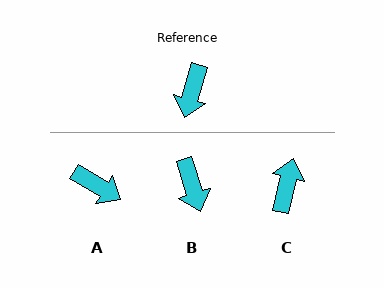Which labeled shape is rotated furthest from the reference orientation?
C, about 178 degrees away.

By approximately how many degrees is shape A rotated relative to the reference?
Approximately 75 degrees counter-clockwise.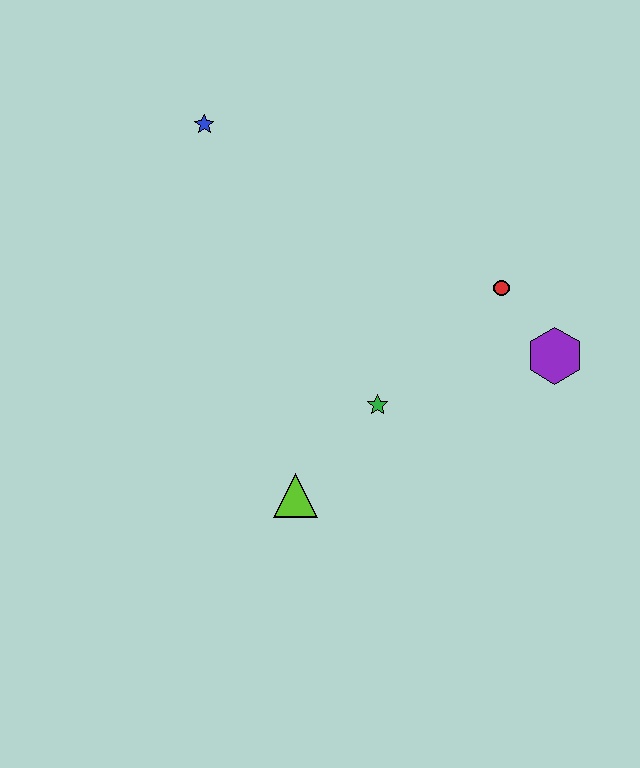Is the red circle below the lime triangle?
No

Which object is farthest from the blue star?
The purple hexagon is farthest from the blue star.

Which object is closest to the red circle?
The purple hexagon is closest to the red circle.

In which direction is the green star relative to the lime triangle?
The green star is above the lime triangle.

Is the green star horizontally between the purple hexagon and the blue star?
Yes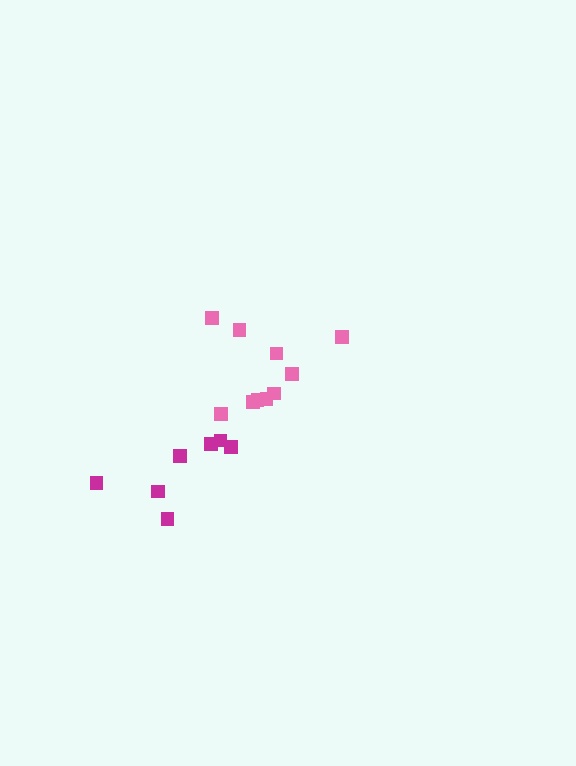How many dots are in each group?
Group 1: 10 dots, Group 2: 7 dots (17 total).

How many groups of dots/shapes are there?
There are 2 groups.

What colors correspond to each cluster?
The clusters are colored: pink, magenta.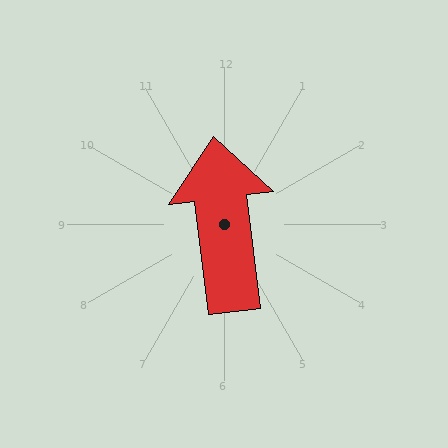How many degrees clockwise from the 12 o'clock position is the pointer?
Approximately 353 degrees.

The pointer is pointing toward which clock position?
Roughly 12 o'clock.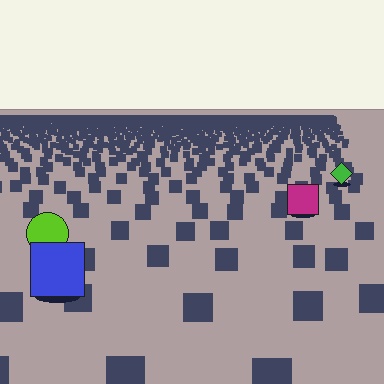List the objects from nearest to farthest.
From nearest to farthest: the blue square, the lime circle, the magenta square, the green diamond.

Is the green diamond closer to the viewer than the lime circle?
No. The lime circle is closer — you can tell from the texture gradient: the ground texture is coarser near it.